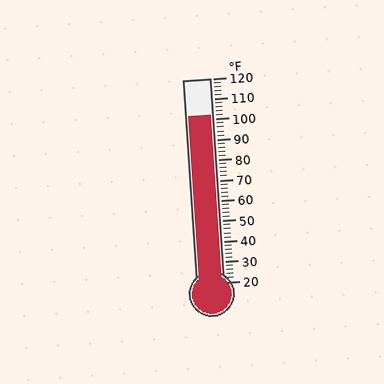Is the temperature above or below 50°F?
The temperature is above 50°F.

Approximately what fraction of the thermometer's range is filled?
The thermometer is filled to approximately 80% of its range.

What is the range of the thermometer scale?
The thermometer scale ranges from 20°F to 120°F.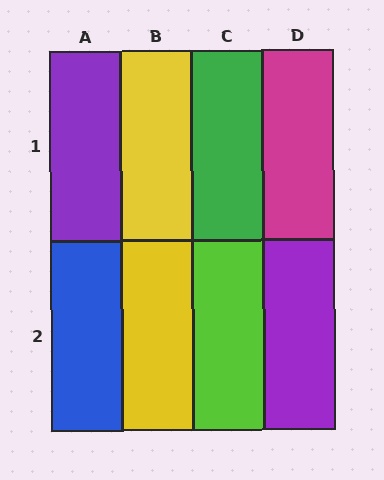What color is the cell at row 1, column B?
Yellow.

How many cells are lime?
1 cell is lime.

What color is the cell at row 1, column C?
Green.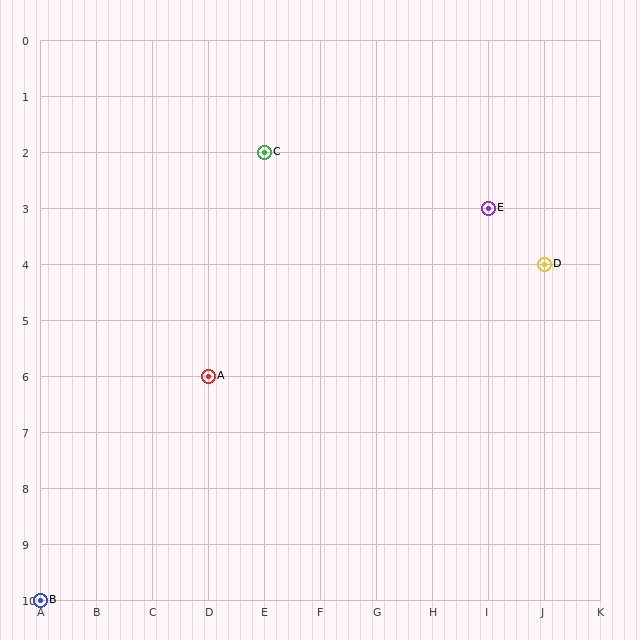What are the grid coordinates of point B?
Point B is at grid coordinates (A, 10).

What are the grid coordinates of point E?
Point E is at grid coordinates (I, 3).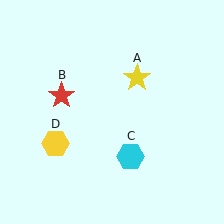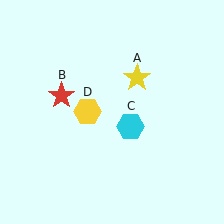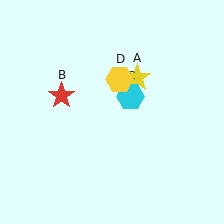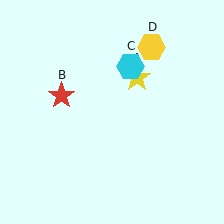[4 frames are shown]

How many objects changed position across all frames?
2 objects changed position: cyan hexagon (object C), yellow hexagon (object D).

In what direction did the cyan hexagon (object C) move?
The cyan hexagon (object C) moved up.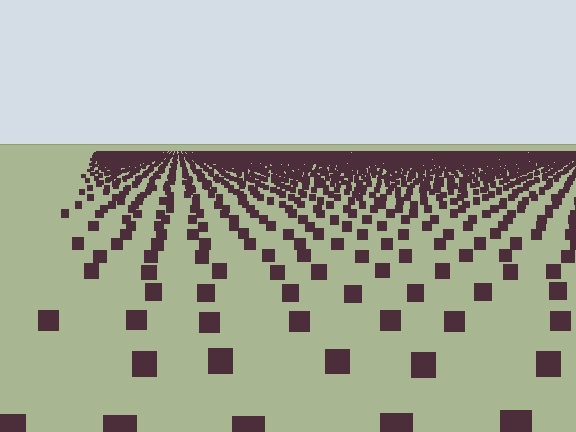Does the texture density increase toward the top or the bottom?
Density increases toward the top.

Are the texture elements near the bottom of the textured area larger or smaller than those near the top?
Larger. Near the bottom, elements are closer to the viewer and appear at a bigger on-screen size.